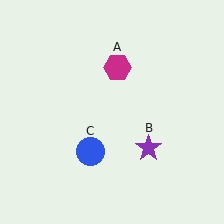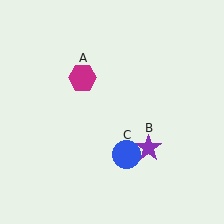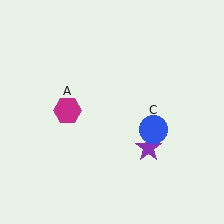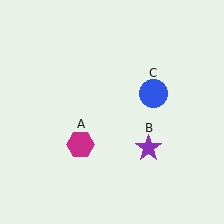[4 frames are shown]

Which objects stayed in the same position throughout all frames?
Purple star (object B) remained stationary.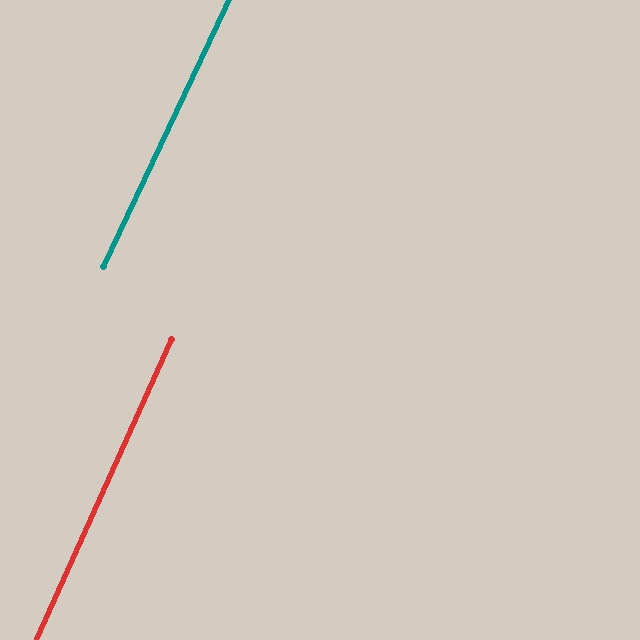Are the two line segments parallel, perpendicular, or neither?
Parallel — their directions differ by only 0.9°.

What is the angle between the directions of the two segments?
Approximately 1 degree.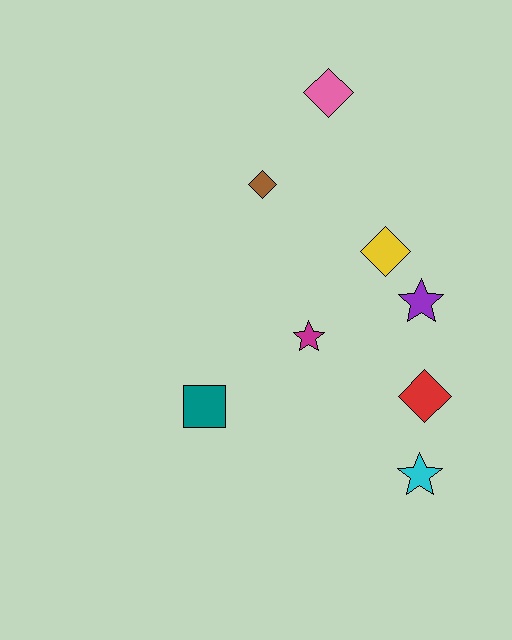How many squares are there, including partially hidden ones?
There is 1 square.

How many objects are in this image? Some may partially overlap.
There are 8 objects.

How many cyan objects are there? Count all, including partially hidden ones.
There is 1 cyan object.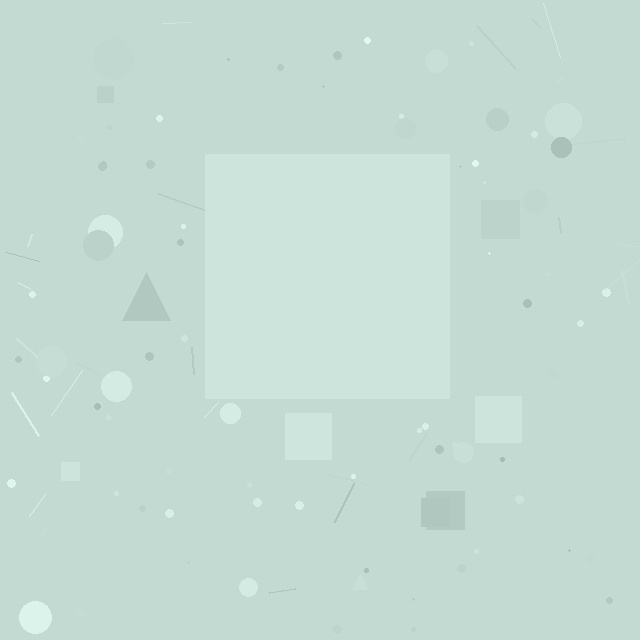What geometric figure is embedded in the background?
A square is embedded in the background.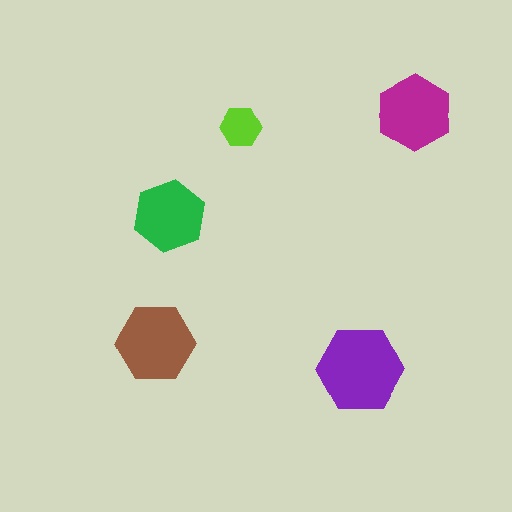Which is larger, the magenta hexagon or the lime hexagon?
The magenta one.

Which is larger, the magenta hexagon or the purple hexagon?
The purple one.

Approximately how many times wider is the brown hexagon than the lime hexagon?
About 2 times wider.